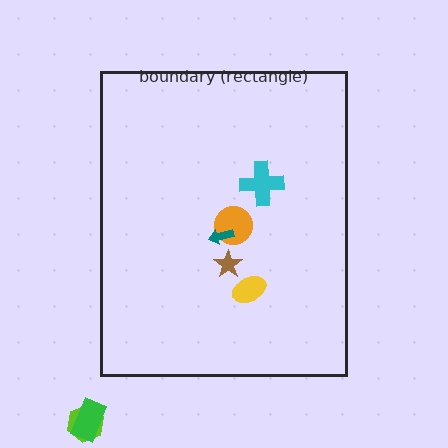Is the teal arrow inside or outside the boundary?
Inside.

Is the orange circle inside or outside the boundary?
Inside.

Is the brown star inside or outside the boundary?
Inside.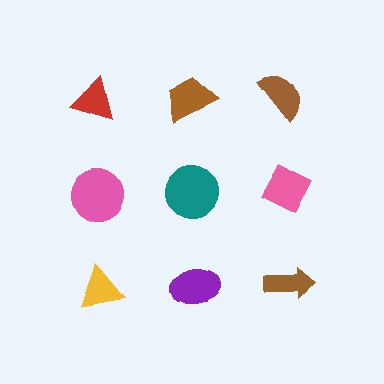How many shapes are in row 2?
3 shapes.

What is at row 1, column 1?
A red triangle.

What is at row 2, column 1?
A pink circle.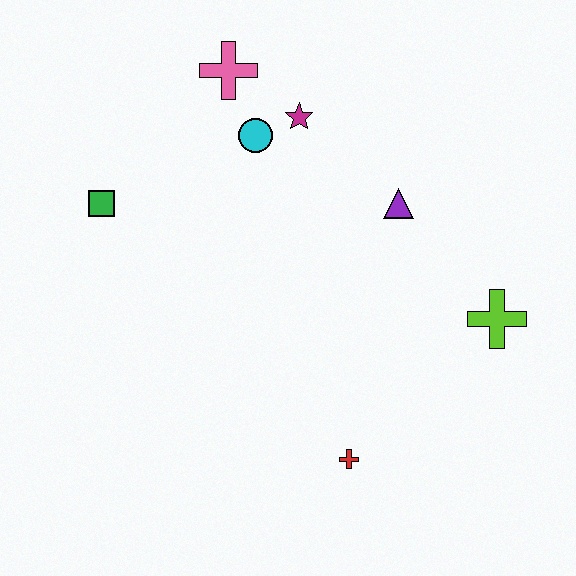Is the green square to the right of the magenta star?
No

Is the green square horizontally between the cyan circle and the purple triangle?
No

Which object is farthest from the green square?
The lime cross is farthest from the green square.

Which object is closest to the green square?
The cyan circle is closest to the green square.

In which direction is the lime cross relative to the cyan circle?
The lime cross is to the right of the cyan circle.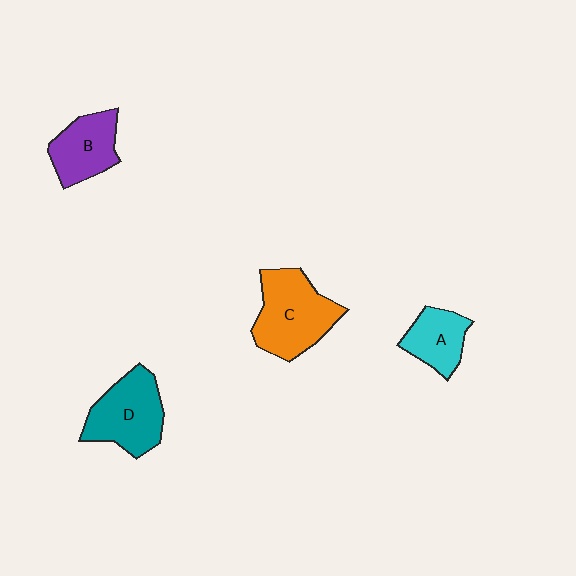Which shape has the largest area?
Shape C (orange).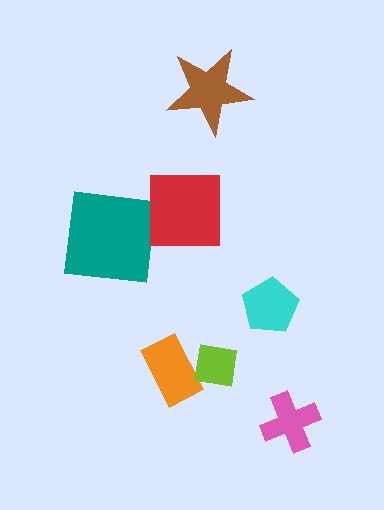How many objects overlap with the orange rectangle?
1 object overlaps with the orange rectangle.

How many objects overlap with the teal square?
0 objects overlap with the teal square.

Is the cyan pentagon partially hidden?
No, no other shape covers it.